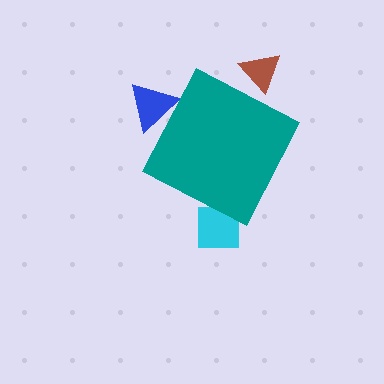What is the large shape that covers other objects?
A teal diamond.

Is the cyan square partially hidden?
Yes, the cyan square is partially hidden behind the teal diamond.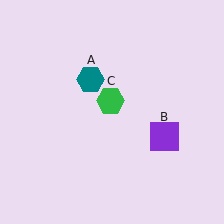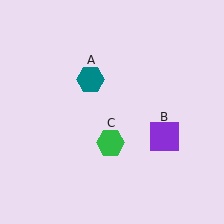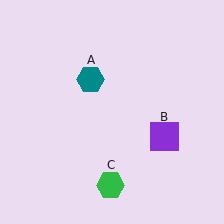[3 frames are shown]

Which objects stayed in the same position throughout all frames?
Teal hexagon (object A) and purple square (object B) remained stationary.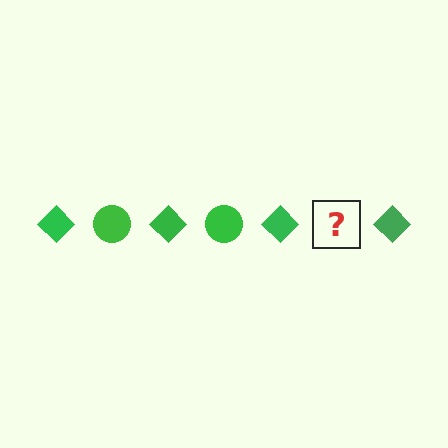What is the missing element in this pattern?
The missing element is a green circle.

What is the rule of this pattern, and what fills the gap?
The rule is that the pattern cycles through diamond, circle shapes in green. The gap should be filled with a green circle.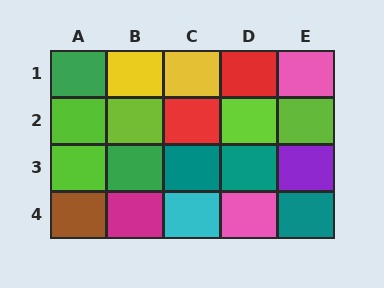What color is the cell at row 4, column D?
Pink.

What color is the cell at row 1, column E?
Pink.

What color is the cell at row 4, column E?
Teal.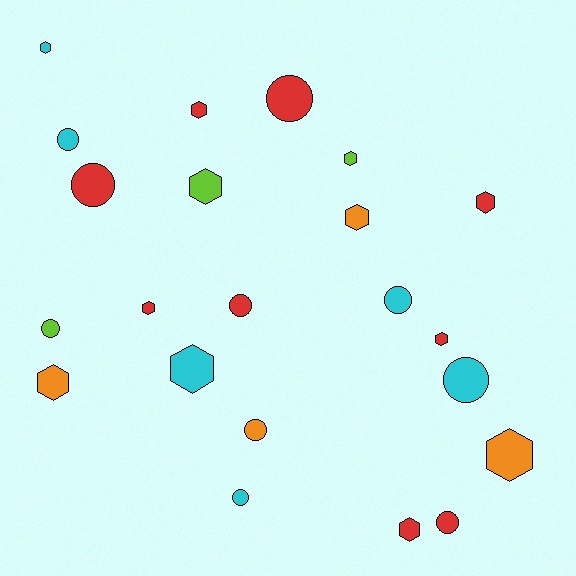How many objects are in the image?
There are 22 objects.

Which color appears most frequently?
Red, with 9 objects.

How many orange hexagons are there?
There are 3 orange hexagons.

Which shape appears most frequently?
Hexagon, with 12 objects.